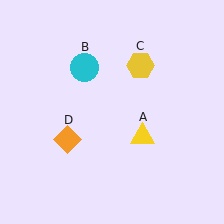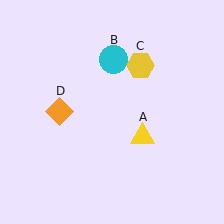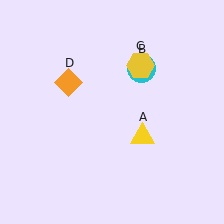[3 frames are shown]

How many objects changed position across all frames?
2 objects changed position: cyan circle (object B), orange diamond (object D).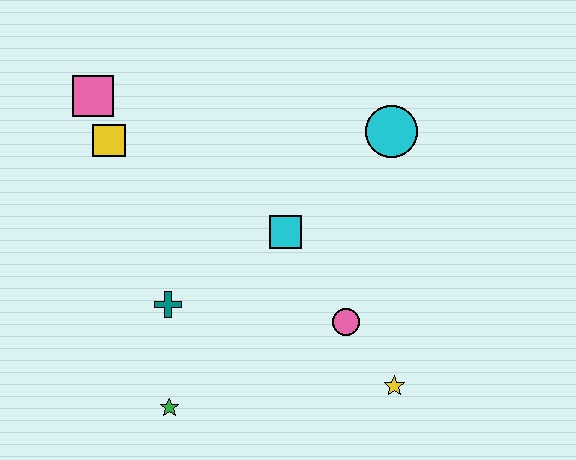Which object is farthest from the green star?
The cyan circle is farthest from the green star.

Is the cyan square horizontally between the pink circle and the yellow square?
Yes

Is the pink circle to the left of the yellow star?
Yes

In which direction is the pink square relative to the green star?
The pink square is above the green star.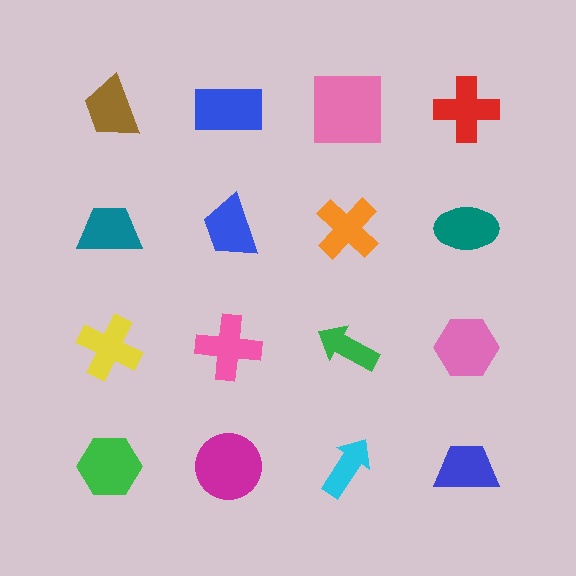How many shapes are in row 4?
4 shapes.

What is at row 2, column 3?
An orange cross.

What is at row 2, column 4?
A teal ellipse.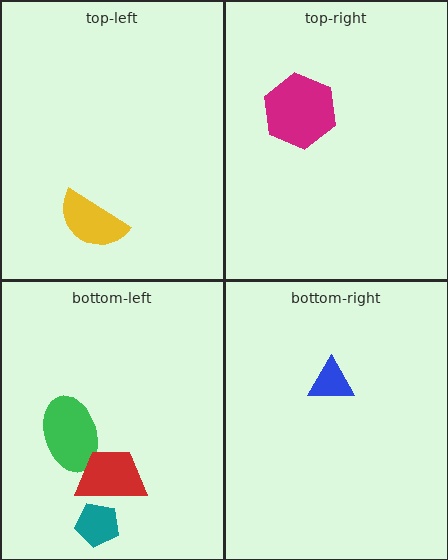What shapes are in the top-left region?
The yellow semicircle.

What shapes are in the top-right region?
The magenta hexagon.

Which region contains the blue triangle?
The bottom-right region.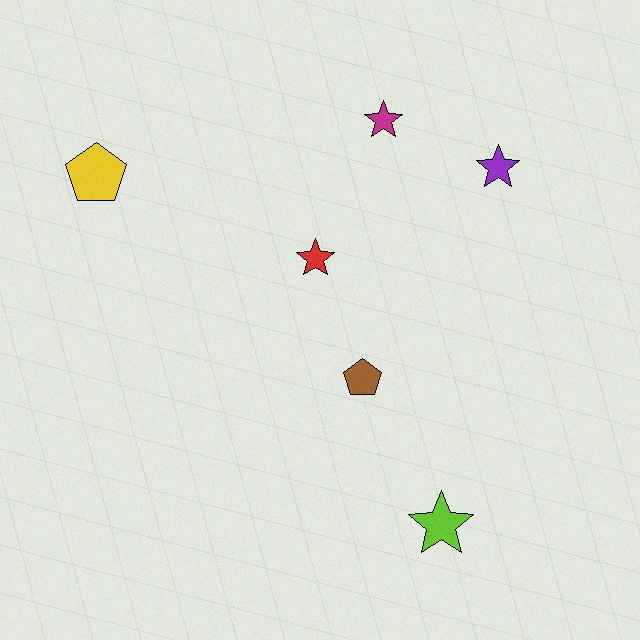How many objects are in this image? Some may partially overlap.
There are 6 objects.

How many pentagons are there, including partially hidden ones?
There are 2 pentagons.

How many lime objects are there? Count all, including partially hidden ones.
There is 1 lime object.